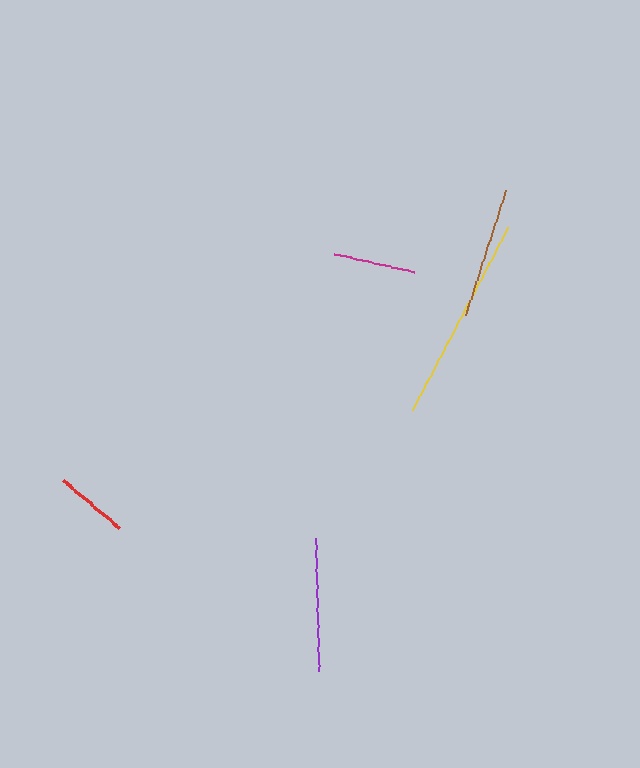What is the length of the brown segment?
The brown segment is approximately 131 pixels long.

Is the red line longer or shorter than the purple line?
The purple line is longer than the red line.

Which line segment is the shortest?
The red line is the shortest at approximately 73 pixels.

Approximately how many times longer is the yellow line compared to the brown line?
The yellow line is approximately 1.6 times the length of the brown line.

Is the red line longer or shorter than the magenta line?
The magenta line is longer than the red line.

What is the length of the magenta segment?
The magenta segment is approximately 82 pixels long.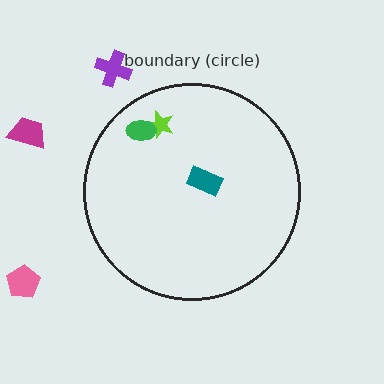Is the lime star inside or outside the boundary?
Inside.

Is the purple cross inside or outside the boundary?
Outside.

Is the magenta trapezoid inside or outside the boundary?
Outside.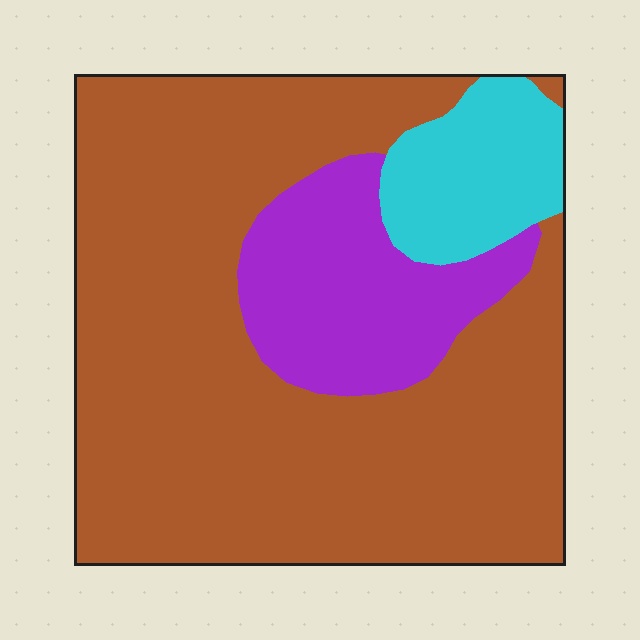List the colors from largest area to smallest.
From largest to smallest: brown, purple, cyan.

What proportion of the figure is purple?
Purple covers about 15% of the figure.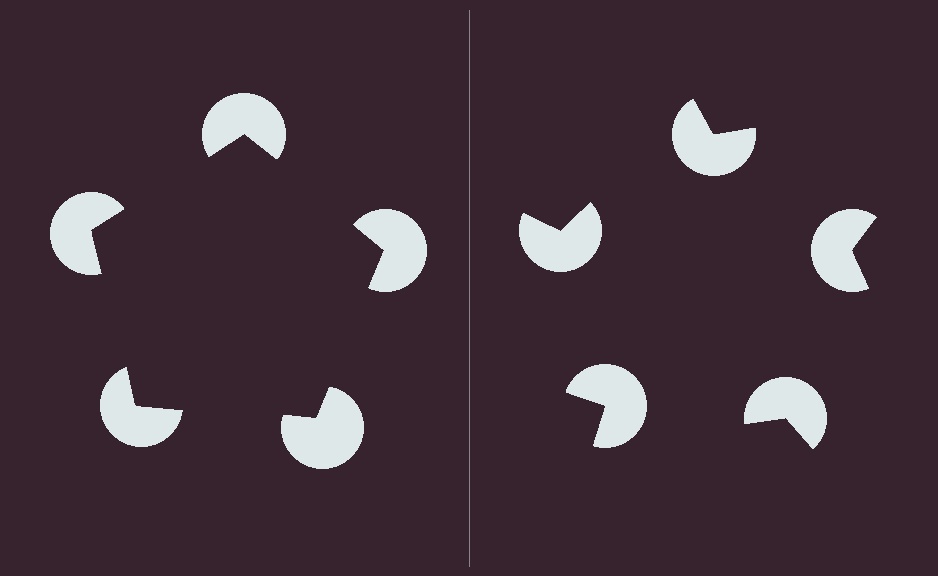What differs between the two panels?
The pac-man discs are positioned identically on both sides; only the wedge orientations differ. On the left they align to a pentagon; on the right they are misaligned.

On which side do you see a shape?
An illusory pentagon appears on the left side. On the right side the wedge cuts are rotated, so no coherent shape forms.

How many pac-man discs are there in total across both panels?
10 — 5 on each side.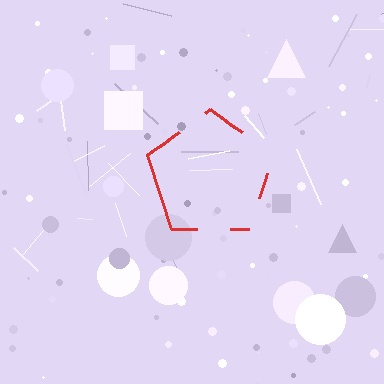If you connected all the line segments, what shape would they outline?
They would outline a pentagon.